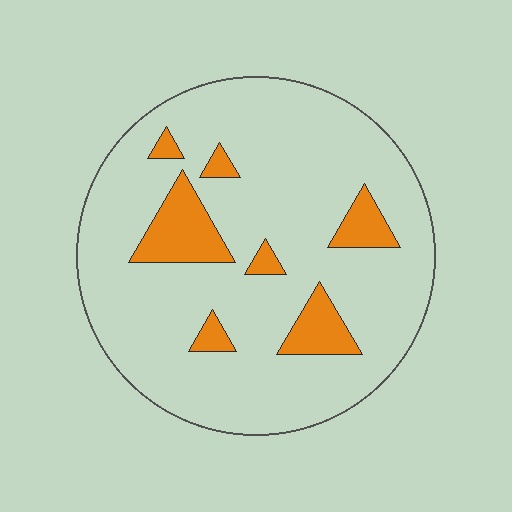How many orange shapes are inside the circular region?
7.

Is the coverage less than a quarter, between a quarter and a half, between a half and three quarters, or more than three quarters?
Less than a quarter.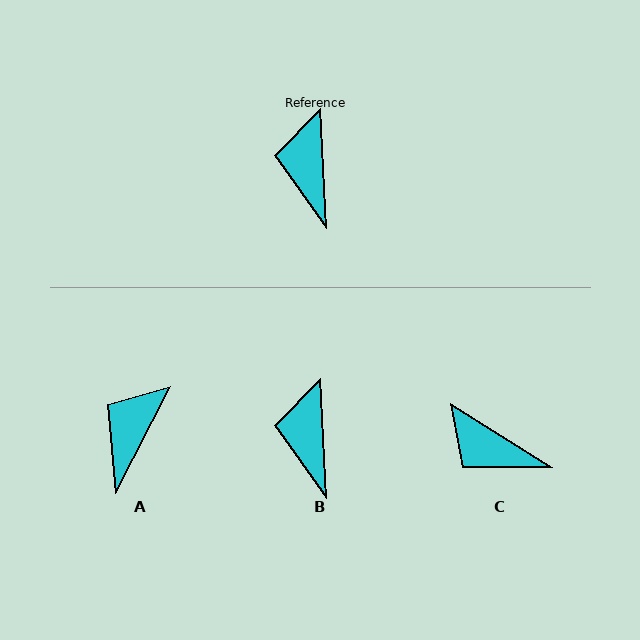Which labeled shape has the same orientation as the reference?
B.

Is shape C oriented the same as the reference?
No, it is off by about 55 degrees.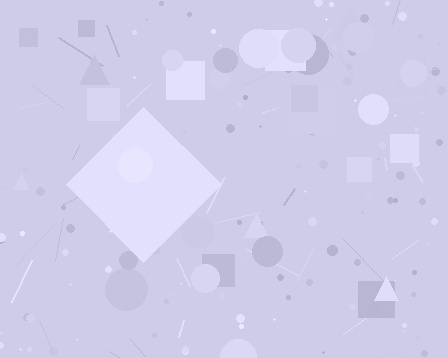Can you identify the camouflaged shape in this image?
The camouflaged shape is a diamond.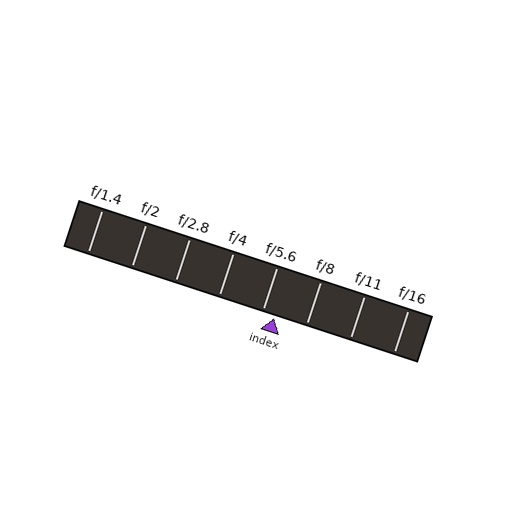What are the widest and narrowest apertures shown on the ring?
The widest aperture shown is f/1.4 and the narrowest is f/16.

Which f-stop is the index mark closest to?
The index mark is closest to f/5.6.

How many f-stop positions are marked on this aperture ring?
There are 8 f-stop positions marked.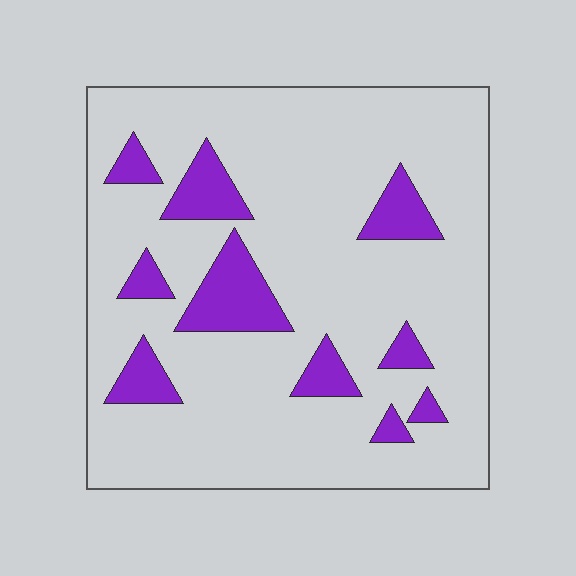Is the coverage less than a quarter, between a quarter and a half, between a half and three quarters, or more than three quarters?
Less than a quarter.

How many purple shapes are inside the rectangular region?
10.